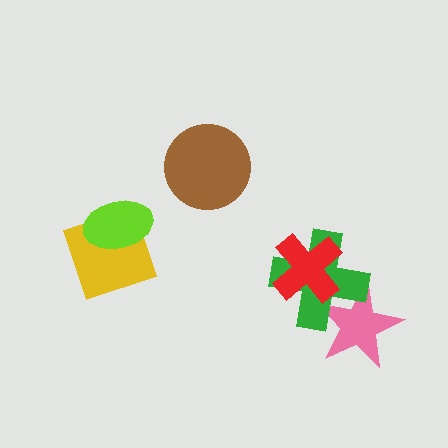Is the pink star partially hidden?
Yes, it is partially covered by another shape.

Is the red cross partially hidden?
No, no other shape covers it.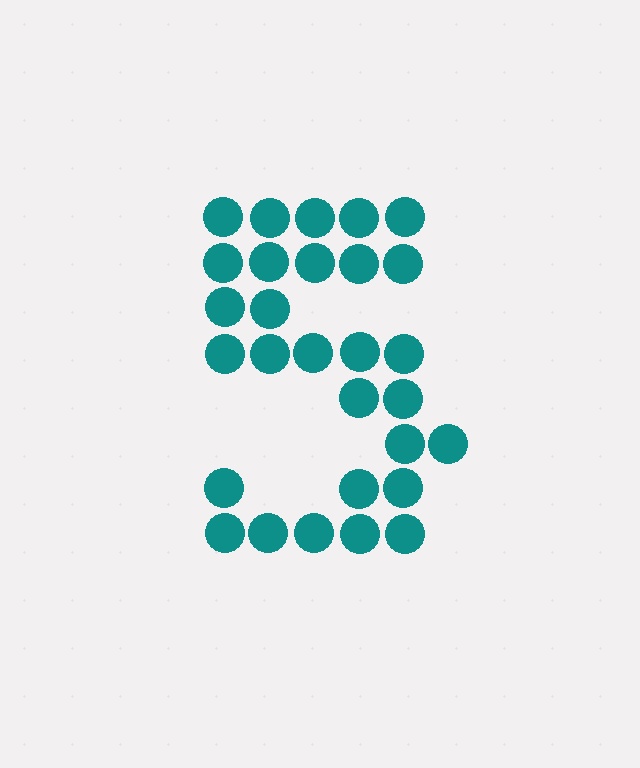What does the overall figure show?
The overall figure shows the digit 5.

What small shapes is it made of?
It is made of small circles.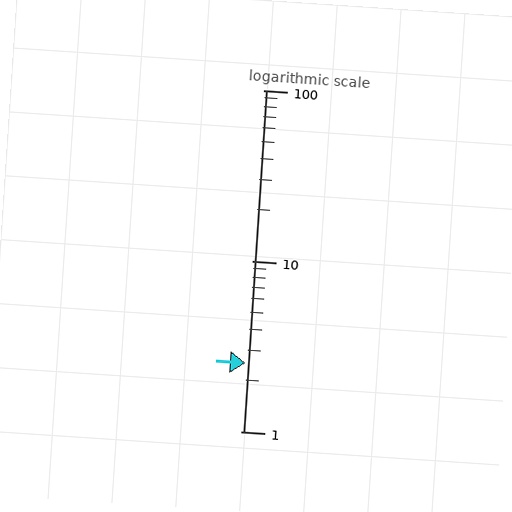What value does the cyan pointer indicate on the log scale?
The pointer indicates approximately 2.5.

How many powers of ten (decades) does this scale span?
The scale spans 2 decades, from 1 to 100.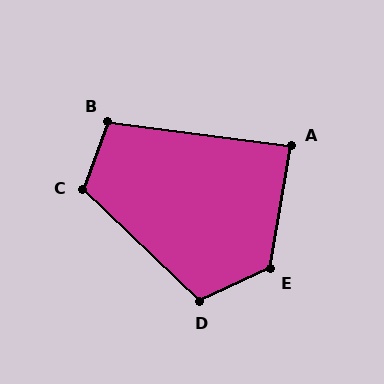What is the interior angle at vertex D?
Approximately 111 degrees (obtuse).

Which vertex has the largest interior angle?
E, at approximately 124 degrees.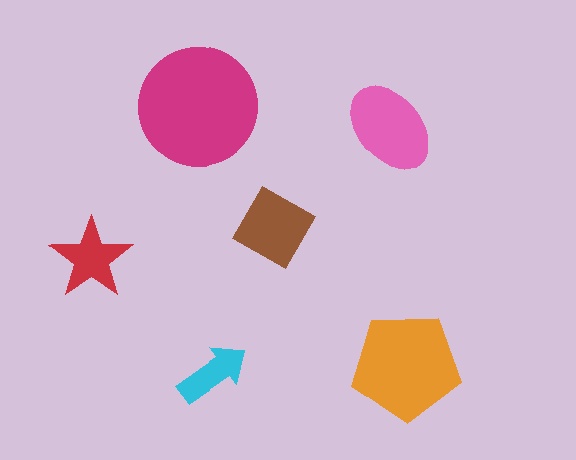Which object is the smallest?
The cyan arrow.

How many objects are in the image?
There are 6 objects in the image.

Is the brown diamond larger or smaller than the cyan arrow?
Larger.